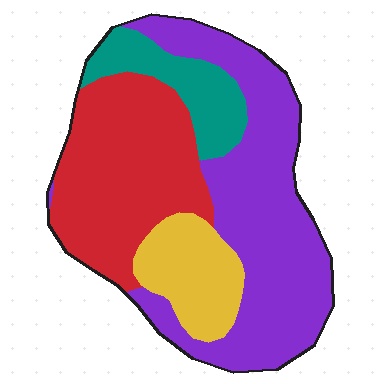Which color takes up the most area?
Purple, at roughly 45%.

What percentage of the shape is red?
Red takes up between a quarter and a half of the shape.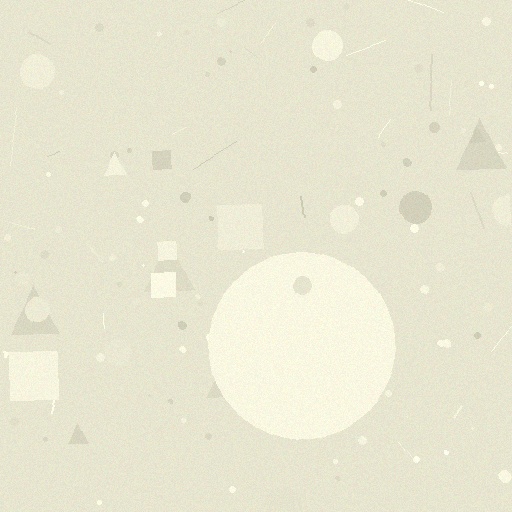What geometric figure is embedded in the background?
A circle is embedded in the background.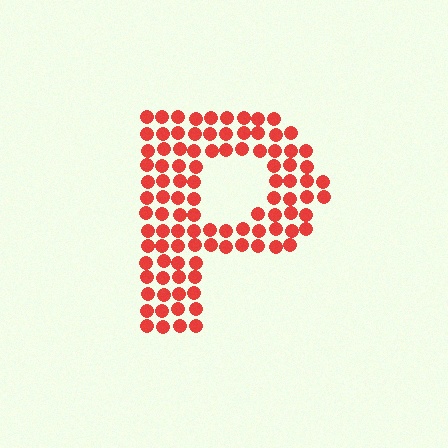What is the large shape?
The large shape is the letter P.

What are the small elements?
The small elements are circles.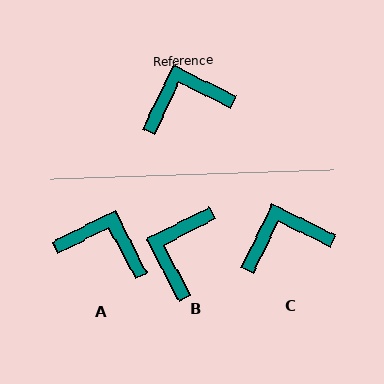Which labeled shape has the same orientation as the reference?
C.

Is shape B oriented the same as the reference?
No, it is off by about 53 degrees.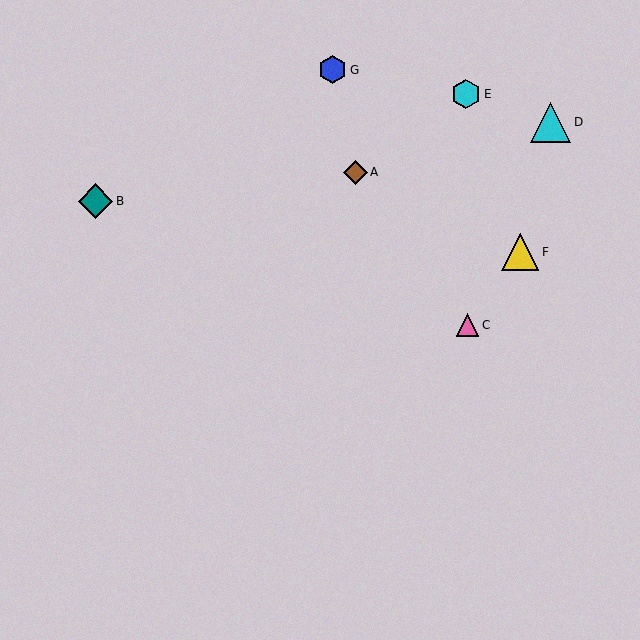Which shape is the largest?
The cyan triangle (labeled D) is the largest.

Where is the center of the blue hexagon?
The center of the blue hexagon is at (333, 70).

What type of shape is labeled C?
Shape C is a pink triangle.